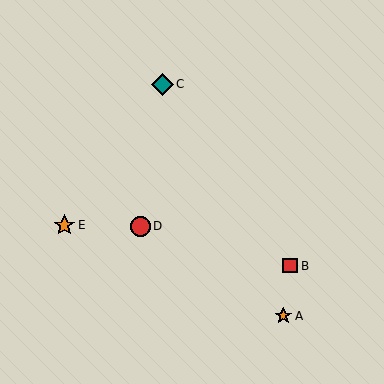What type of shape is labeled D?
Shape D is a red circle.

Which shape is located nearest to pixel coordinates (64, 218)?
The orange star (labeled E) at (64, 225) is nearest to that location.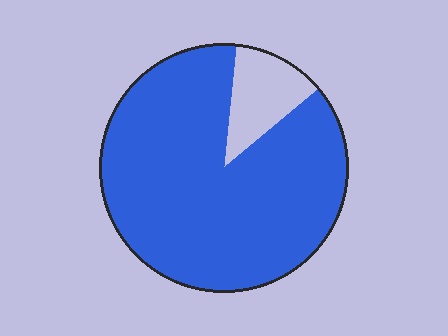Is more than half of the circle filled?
Yes.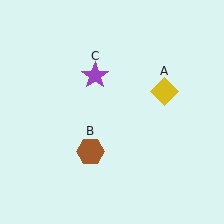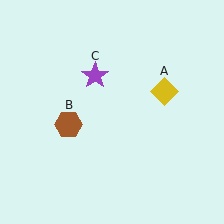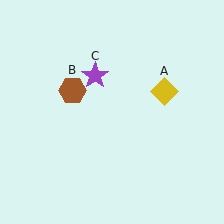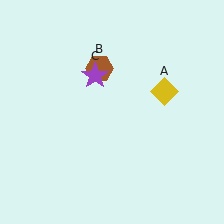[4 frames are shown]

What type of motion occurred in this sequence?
The brown hexagon (object B) rotated clockwise around the center of the scene.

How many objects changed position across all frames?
1 object changed position: brown hexagon (object B).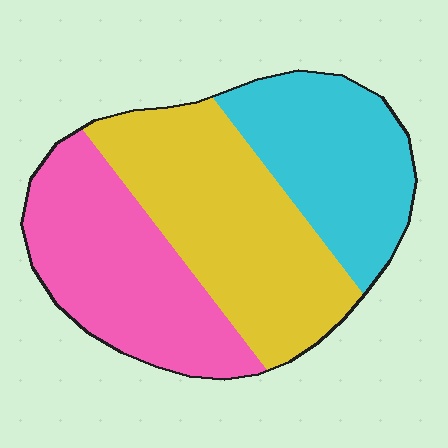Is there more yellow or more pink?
Yellow.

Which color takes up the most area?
Yellow, at roughly 40%.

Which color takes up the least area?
Cyan, at roughly 30%.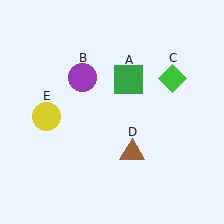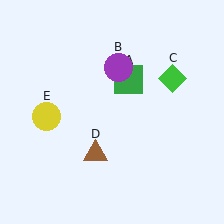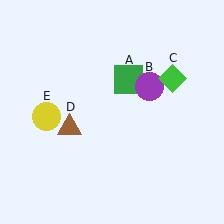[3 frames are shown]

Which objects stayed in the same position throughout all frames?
Green square (object A) and green diamond (object C) and yellow circle (object E) remained stationary.